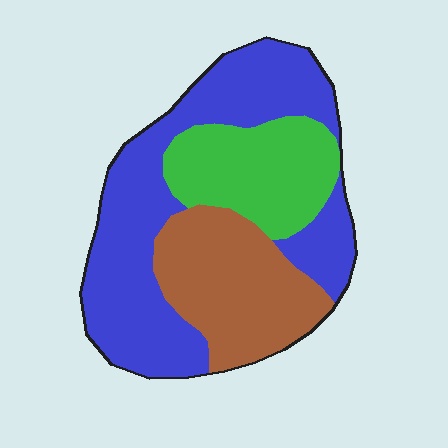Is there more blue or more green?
Blue.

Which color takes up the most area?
Blue, at roughly 50%.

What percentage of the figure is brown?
Brown takes up about one quarter (1/4) of the figure.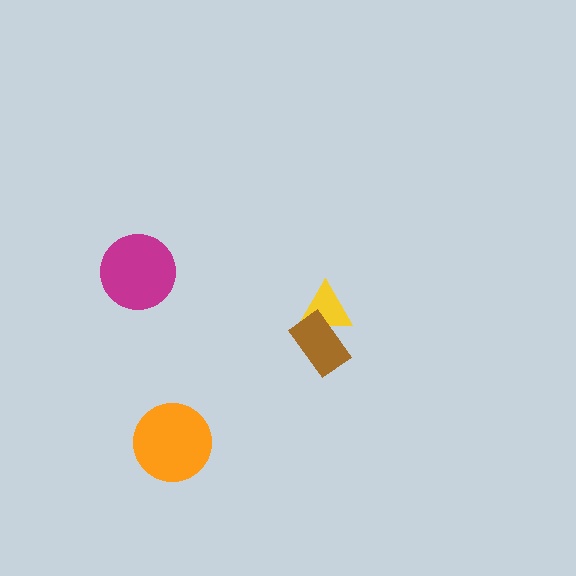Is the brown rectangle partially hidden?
No, no other shape covers it.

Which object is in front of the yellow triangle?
The brown rectangle is in front of the yellow triangle.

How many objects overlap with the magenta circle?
0 objects overlap with the magenta circle.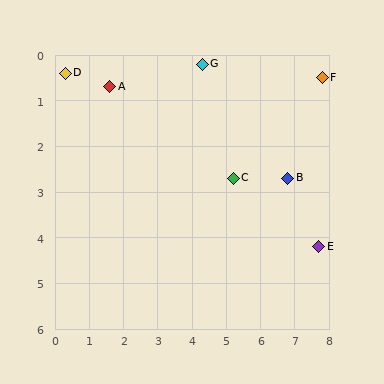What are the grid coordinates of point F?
Point F is at approximately (7.8, 0.5).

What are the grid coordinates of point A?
Point A is at approximately (1.6, 0.7).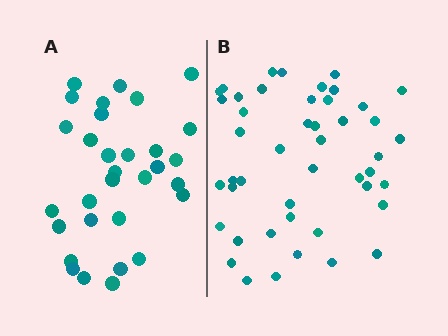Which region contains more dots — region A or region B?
Region B (the right region) has more dots.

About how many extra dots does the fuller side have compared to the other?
Region B has approximately 15 more dots than region A.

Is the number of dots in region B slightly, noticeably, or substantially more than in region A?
Region B has substantially more. The ratio is roughly 1.5 to 1.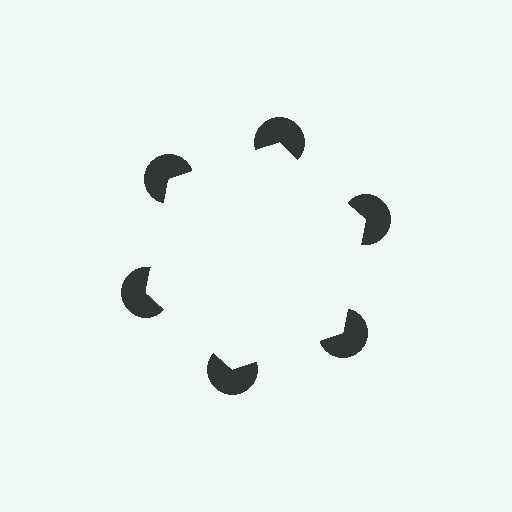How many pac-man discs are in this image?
There are 6 — one at each vertex of the illusory hexagon.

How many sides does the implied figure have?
6 sides.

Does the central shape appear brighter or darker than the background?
It typically appears slightly brighter than the background, even though no actual brightness change is drawn.